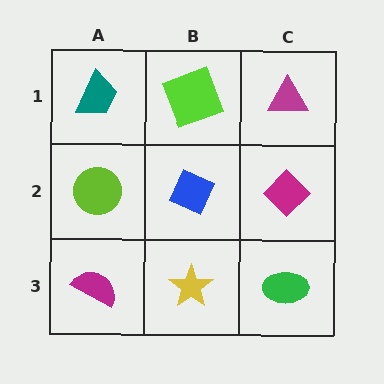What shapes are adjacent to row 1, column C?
A magenta diamond (row 2, column C), a lime square (row 1, column B).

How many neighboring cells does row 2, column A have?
3.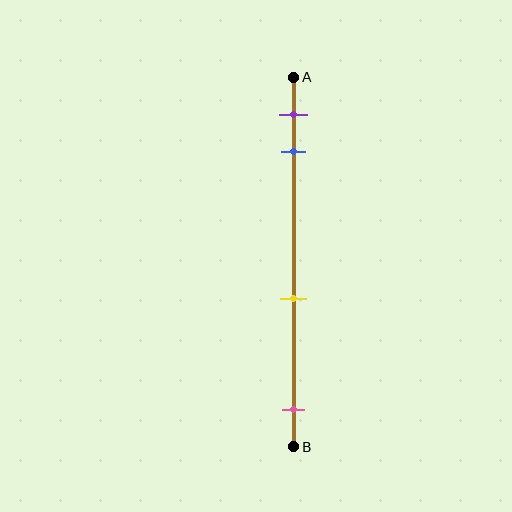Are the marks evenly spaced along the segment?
No, the marks are not evenly spaced.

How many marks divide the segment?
There are 4 marks dividing the segment.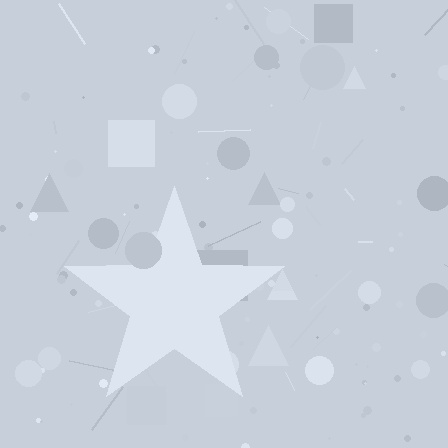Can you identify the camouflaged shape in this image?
The camouflaged shape is a star.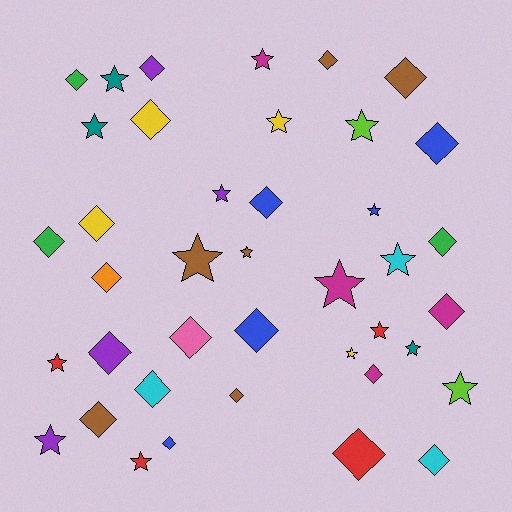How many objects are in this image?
There are 40 objects.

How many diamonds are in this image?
There are 22 diamonds.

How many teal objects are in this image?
There are 3 teal objects.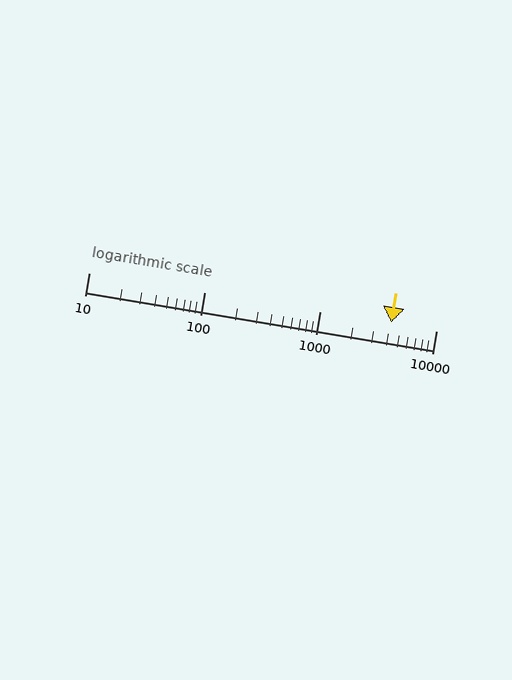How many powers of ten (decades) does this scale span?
The scale spans 3 decades, from 10 to 10000.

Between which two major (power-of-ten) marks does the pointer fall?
The pointer is between 1000 and 10000.